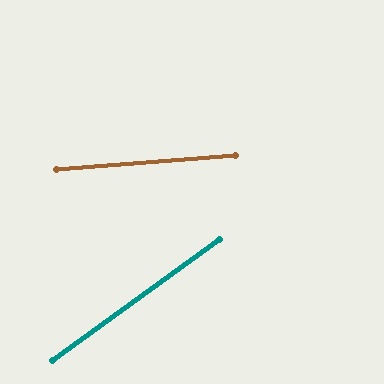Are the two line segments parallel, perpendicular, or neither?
Neither parallel nor perpendicular — they differ by about 31°.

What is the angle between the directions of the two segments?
Approximately 31 degrees.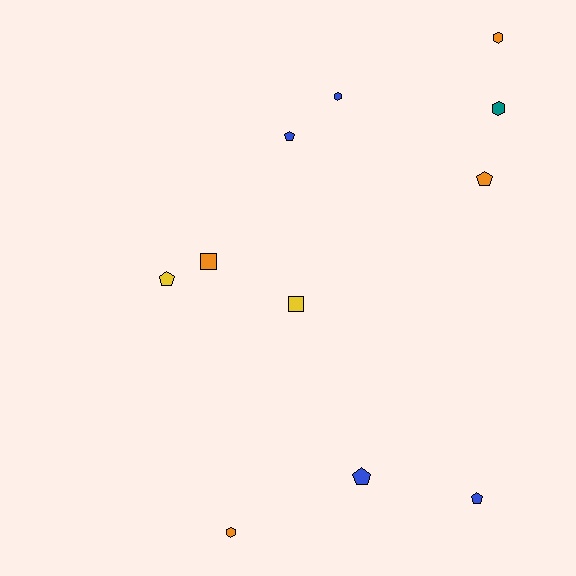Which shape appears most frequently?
Pentagon, with 5 objects.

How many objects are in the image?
There are 11 objects.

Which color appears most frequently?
Orange, with 4 objects.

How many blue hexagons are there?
There is 1 blue hexagon.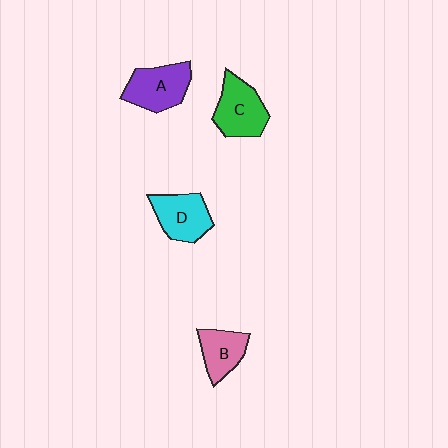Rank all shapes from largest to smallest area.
From largest to smallest: C (green), A (purple), D (cyan), B (pink).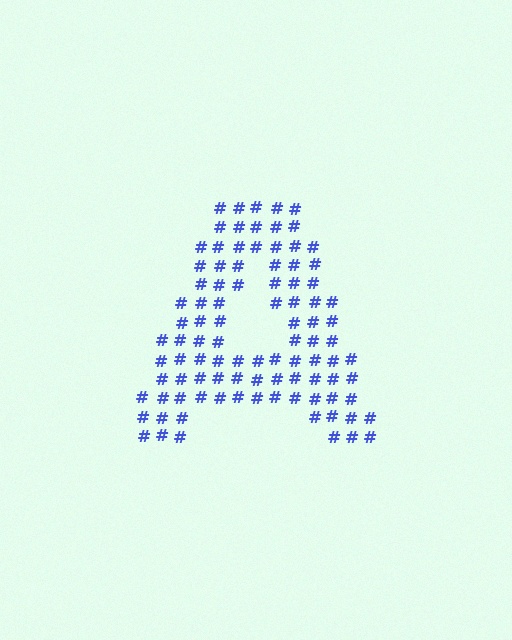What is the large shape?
The large shape is the letter A.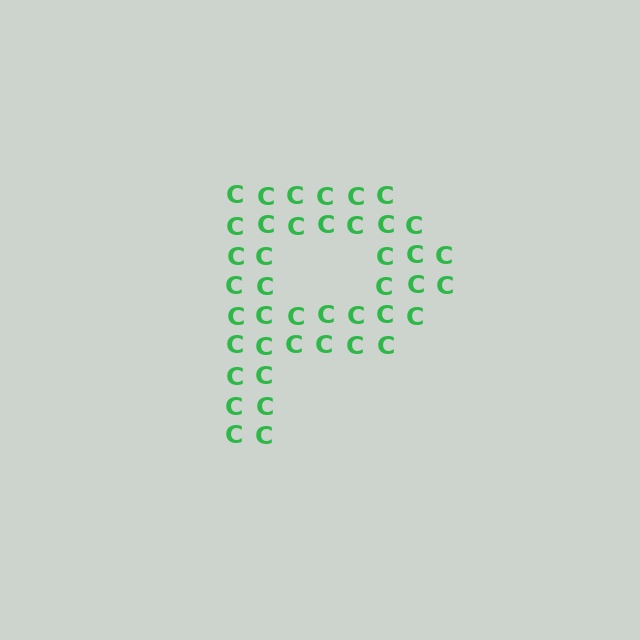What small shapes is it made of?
It is made of small letter C's.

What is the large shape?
The large shape is the letter P.